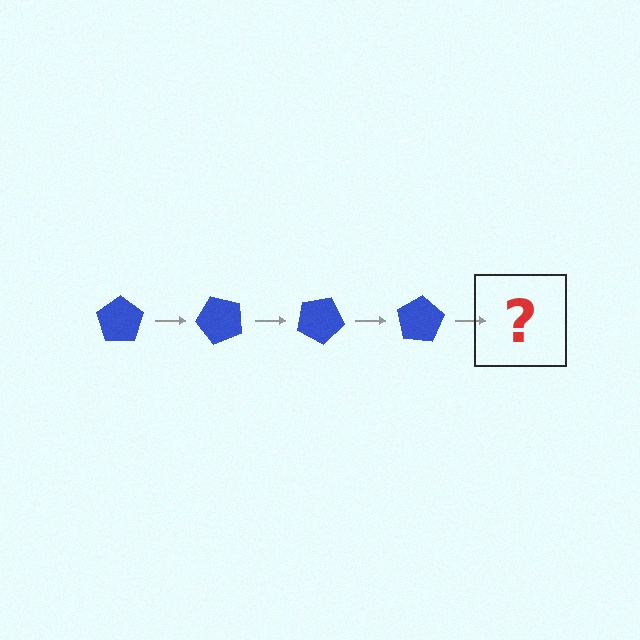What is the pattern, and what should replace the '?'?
The pattern is that the pentagon rotates 50 degrees each step. The '?' should be a blue pentagon rotated 200 degrees.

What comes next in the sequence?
The next element should be a blue pentagon rotated 200 degrees.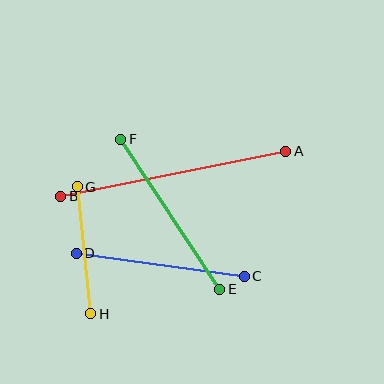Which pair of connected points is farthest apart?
Points A and B are farthest apart.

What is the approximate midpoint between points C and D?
The midpoint is at approximately (160, 265) pixels.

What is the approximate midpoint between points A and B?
The midpoint is at approximately (173, 174) pixels.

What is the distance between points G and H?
The distance is approximately 128 pixels.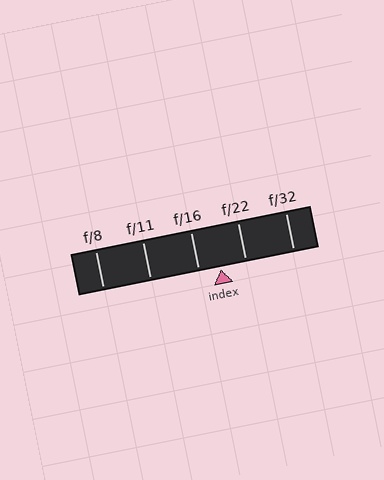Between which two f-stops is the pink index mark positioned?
The index mark is between f/16 and f/22.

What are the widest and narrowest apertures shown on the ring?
The widest aperture shown is f/8 and the narrowest is f/32.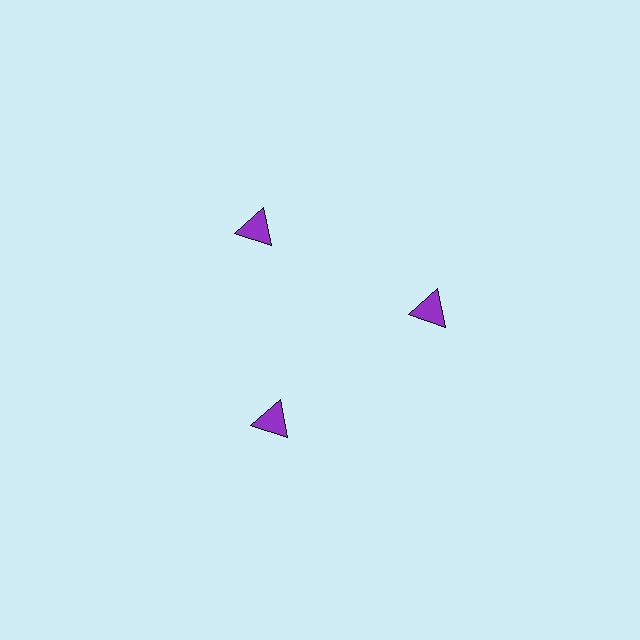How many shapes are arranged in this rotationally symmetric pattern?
There are 3 shapes, arranged in 3 groups of 1.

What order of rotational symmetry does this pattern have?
This pattern has 3-fold rotational symmetry.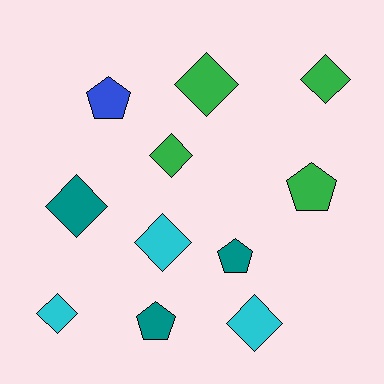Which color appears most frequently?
Green, with 4 objects.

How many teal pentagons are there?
There are 2 teal pentagons.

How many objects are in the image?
There are 11 objects.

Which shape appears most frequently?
Diamond, with 7 objects.